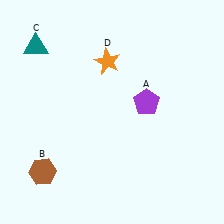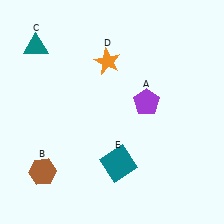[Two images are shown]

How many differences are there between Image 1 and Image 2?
There is 1 difference between the two images.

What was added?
A teal square (E) was added in Image 2.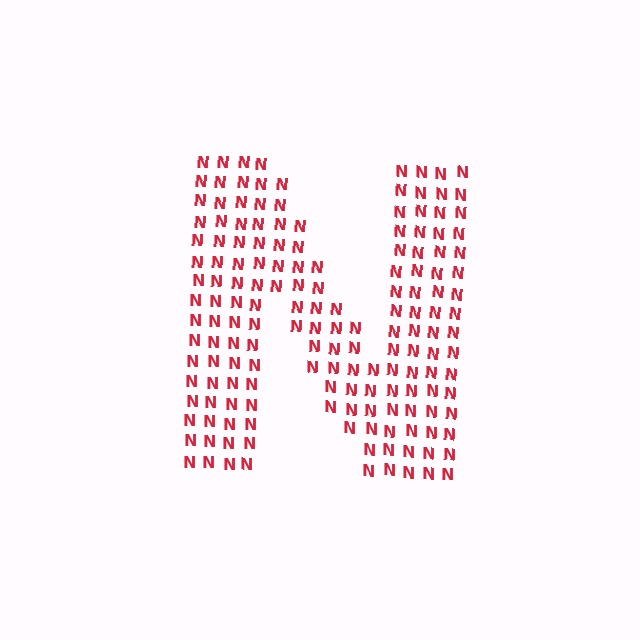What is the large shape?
The large shape is the letter N.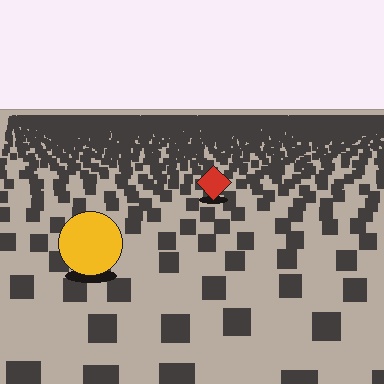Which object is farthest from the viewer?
The red diamond is farthest from the viewer. It appears smaller and the ground texture around it is denser.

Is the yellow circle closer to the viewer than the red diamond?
Yes. The yellow circle is closer — you can tell from the texture gradient: the ground texture is coarser near it.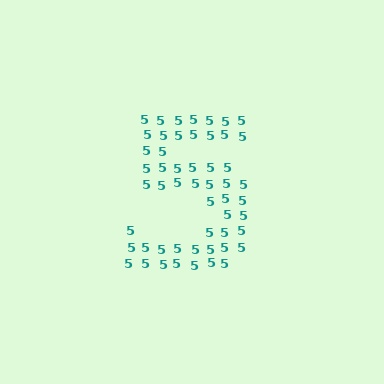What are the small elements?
The small elements are digit 5's.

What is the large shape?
The large shape is the digit 5.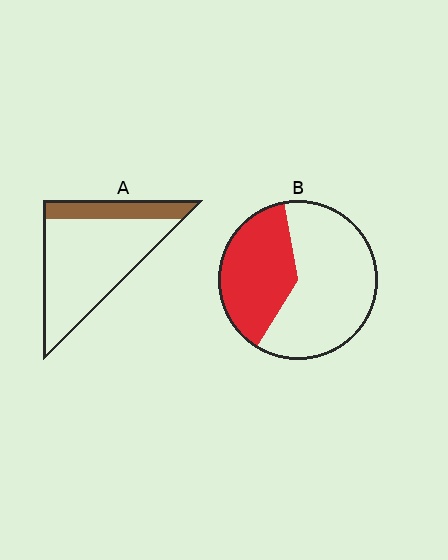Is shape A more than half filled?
No.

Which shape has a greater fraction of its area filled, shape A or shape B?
Shape B.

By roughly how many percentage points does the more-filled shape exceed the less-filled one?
By roughly 15 percentage points (B over A).